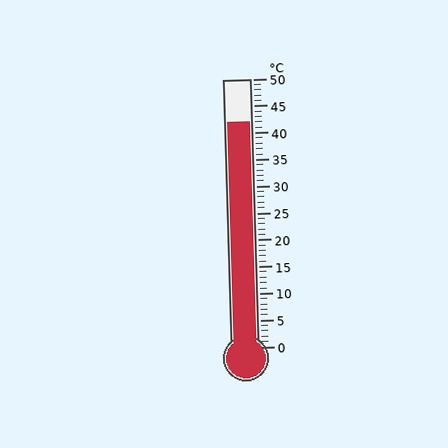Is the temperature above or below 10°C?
The temperature is above 10°C.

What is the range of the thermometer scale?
The thermometer scale ranges from 0°C to 50°C.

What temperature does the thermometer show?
The thermometer shows approximately 42°C.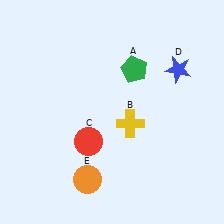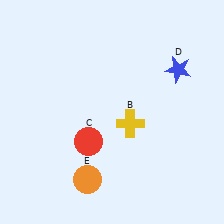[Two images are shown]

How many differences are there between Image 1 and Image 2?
There is 1 difference between the two images.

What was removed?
The green pentagon (A) was removed in Image 2.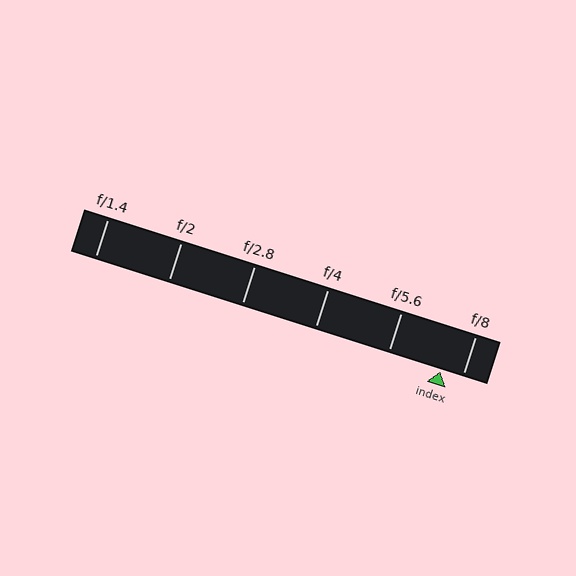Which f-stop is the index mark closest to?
The index mark is closest to f/8.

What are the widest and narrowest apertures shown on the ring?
The widest aperture shown is f/1.4 and the narrowest is f/8.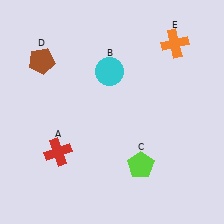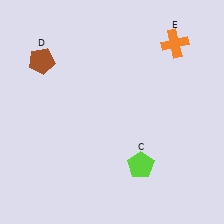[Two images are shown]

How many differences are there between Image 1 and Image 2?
There are 2 differences between the two images.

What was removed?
The red cross (A), the cyan circle (B) were removed in Image 2.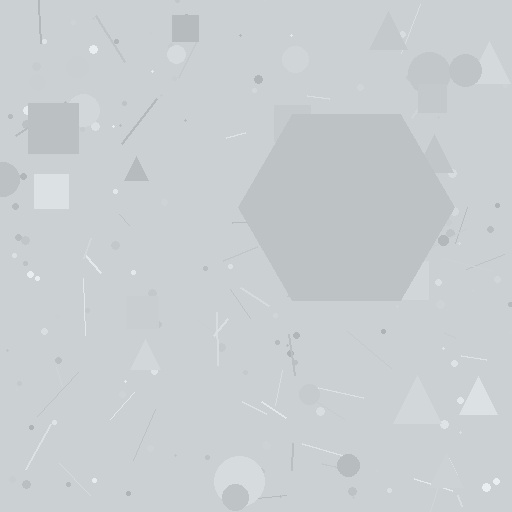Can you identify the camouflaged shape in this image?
The camouflaged shape is a hexagon.